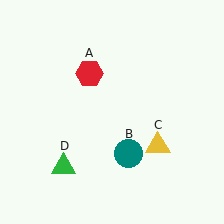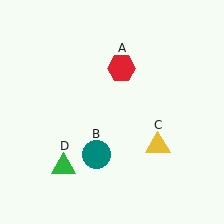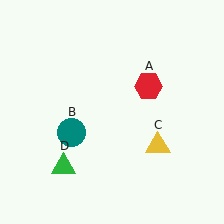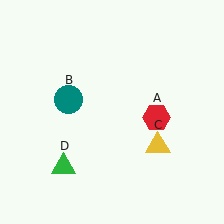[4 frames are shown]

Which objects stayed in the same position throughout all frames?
Yellow triangle (object C) and green triangle (object D) remained stationary.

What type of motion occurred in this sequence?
The red hexagon (object A), teal circle (object B) rotated clockwise around the center of the scene.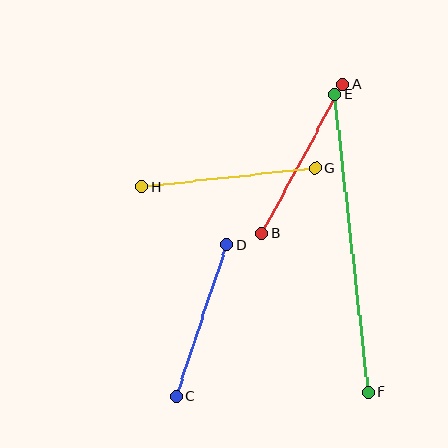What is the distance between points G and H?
The distance is approximately 174 pixels.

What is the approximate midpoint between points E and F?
The midpoint is at approximately (351, 243) pixels.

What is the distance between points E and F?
The distance is approximately 299 pixels.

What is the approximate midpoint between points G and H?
The midpoint is at approximately (229, 178) pixels.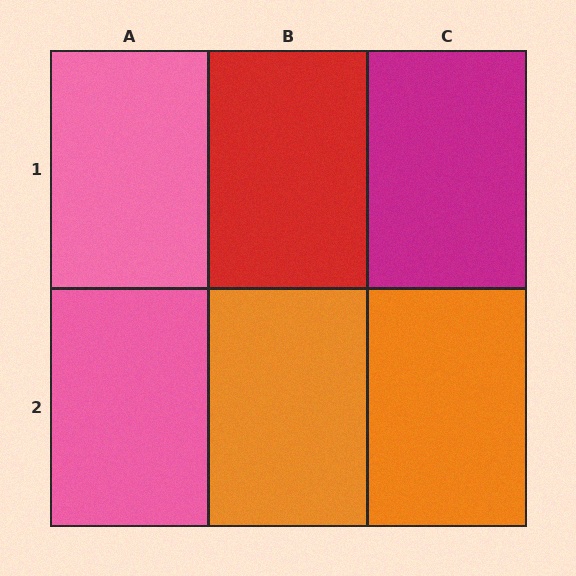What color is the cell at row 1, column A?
Pink.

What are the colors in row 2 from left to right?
Pink, orange, orange.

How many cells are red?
1 cell is red.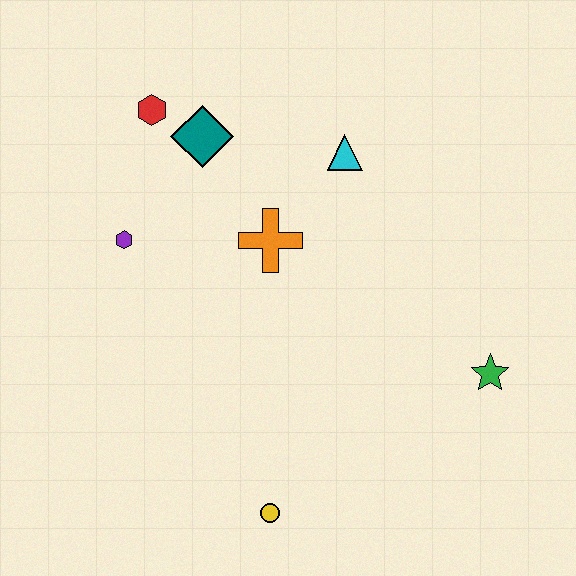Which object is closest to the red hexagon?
The teal diamond is closest to the red hexagon.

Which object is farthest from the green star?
The red hexagon is farthest from the green star.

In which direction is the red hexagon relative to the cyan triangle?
The red hexagon is to the left of the cyan triangle.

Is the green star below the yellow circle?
No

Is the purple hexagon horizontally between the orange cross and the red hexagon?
No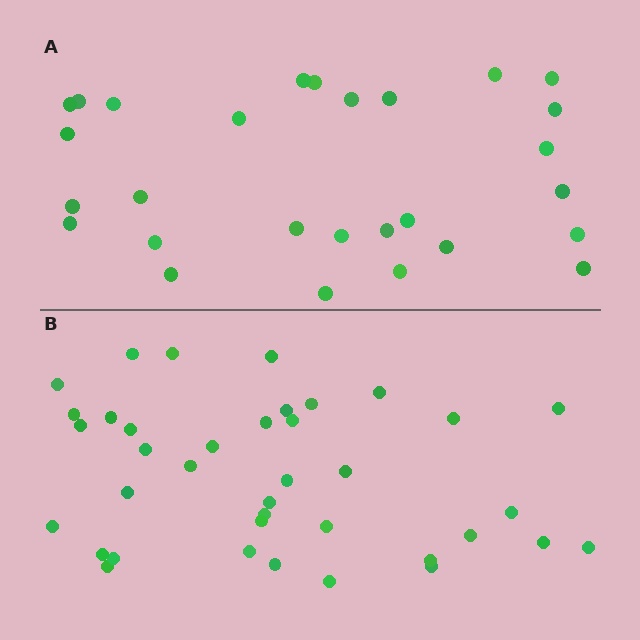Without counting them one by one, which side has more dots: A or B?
Region B (the bottom region) has more dots.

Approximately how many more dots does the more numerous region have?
Region B has roughly 10 or so more dots than region A.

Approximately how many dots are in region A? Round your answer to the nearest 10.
About 30 dots. (The exact count is 28, which rounds to 30.)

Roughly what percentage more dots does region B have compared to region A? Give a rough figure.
About 35% more.